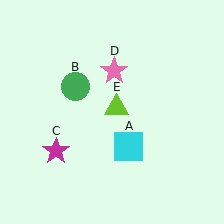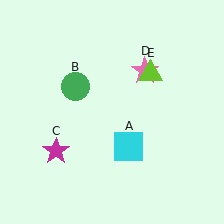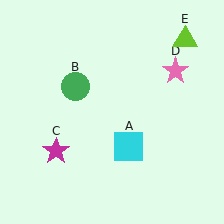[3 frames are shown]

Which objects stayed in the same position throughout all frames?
Cyan square (object A) and green circle (object B) and magenta star (object C) remained stationary.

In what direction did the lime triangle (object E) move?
The lime triangle (object E) moved up and to the right.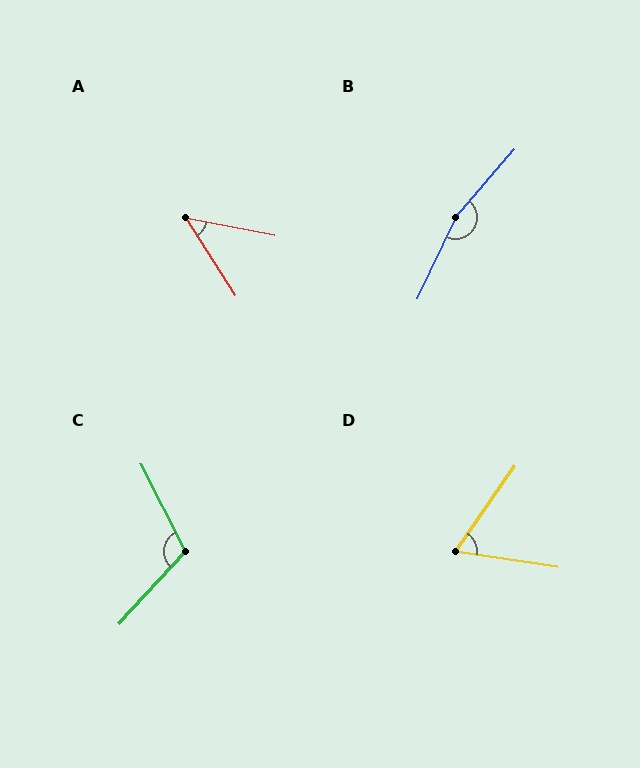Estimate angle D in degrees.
Approximately 64 degrees.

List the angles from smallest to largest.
A (47°), D (64°), C (111°), B (164°).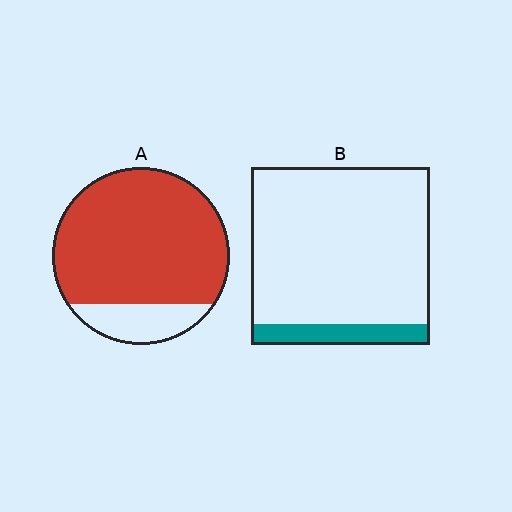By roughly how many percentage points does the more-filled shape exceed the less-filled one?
By roughly 70 percentage points (A over B).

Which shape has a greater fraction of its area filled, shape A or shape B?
Shape A.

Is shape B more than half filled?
No.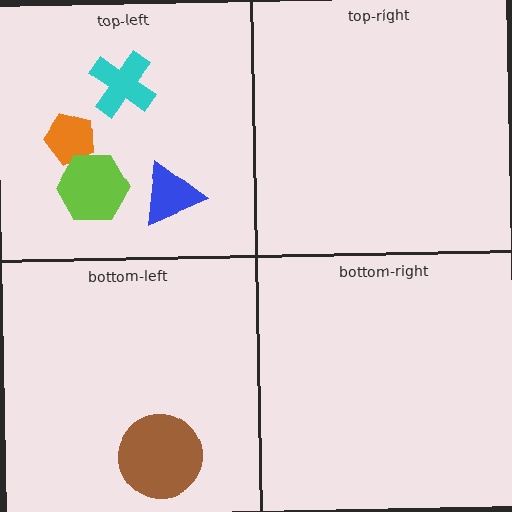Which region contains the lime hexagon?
The top-left region.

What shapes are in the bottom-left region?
The brown circle.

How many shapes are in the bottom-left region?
1.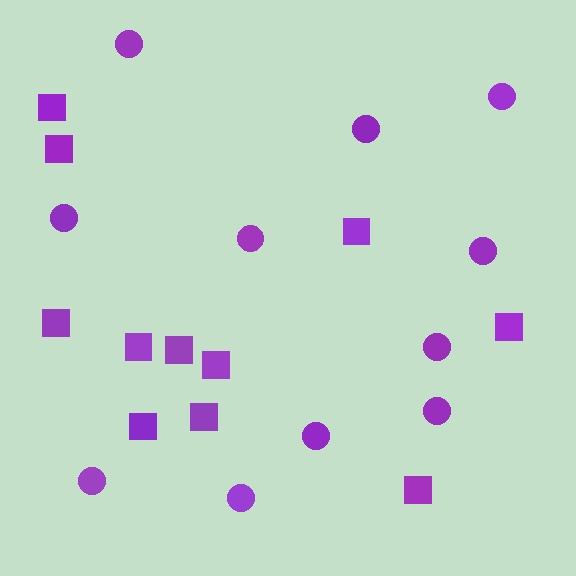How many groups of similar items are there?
There are 2 groups: one group of circles (11) and one group of squares (11).